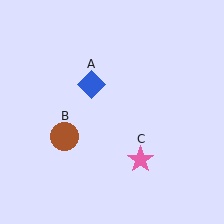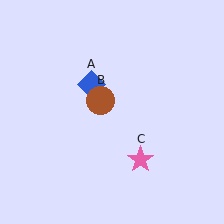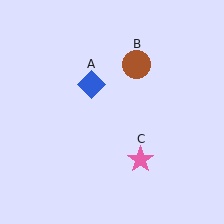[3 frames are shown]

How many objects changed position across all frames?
1 object changed position: brown circle (object B).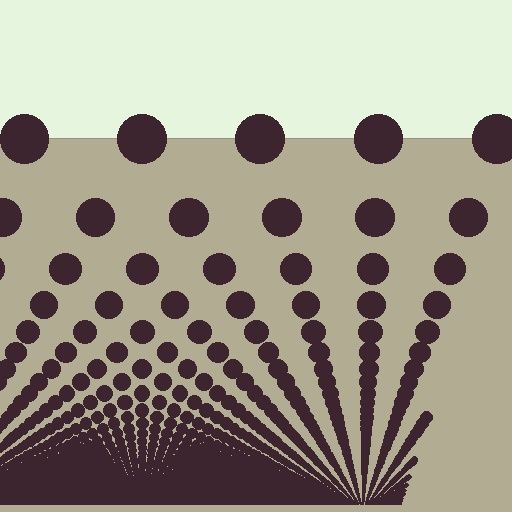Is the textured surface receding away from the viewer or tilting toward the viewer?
The surface appears to tilt toward the viewer. Texture elements get larger and sparser toward the top.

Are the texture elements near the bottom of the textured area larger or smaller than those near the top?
Smaller. The gradient is inverted — elements near the bottom are smaller and denser.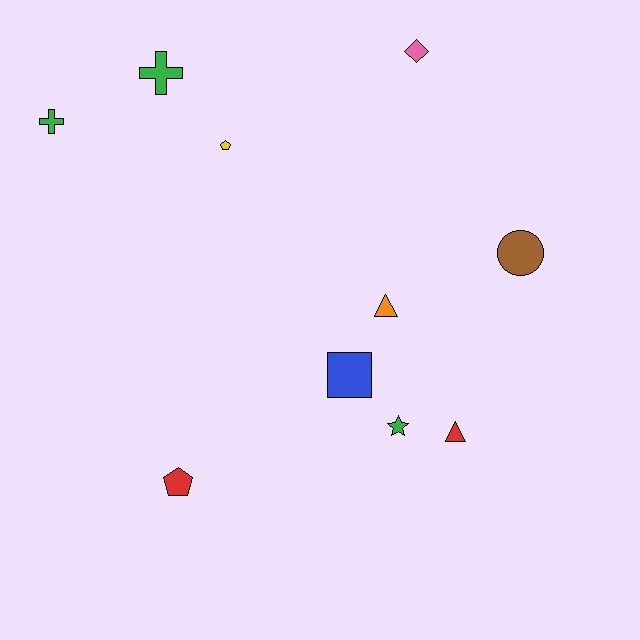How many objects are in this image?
There are 10 objects.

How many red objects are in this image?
There are 2 red objects.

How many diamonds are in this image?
There is 1 diamond.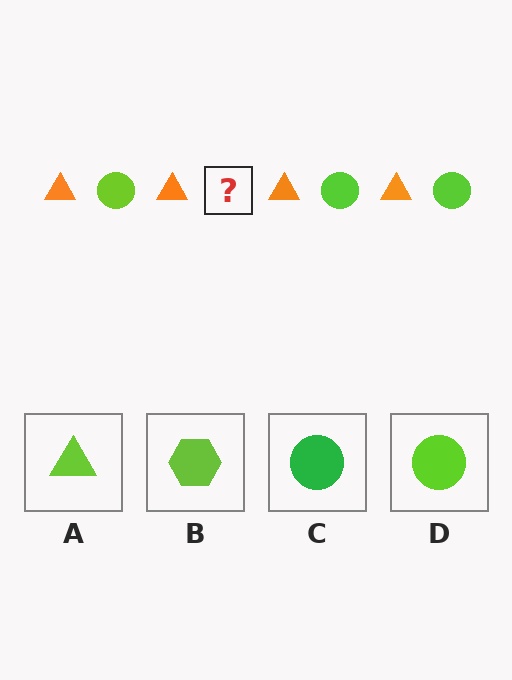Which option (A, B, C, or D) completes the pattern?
D.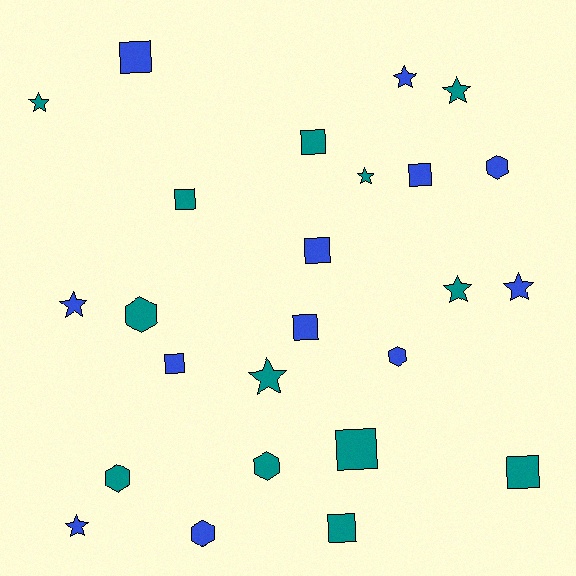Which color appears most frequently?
Teal, with 13 objects.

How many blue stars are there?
There are 4 blue stars.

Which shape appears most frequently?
Square, with 10 objects.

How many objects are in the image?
There are 25 objects.